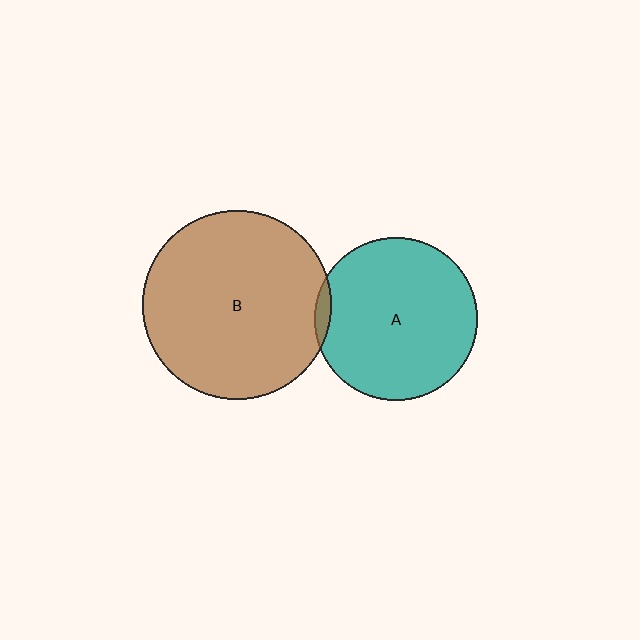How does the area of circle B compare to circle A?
Approximately 1.3 times.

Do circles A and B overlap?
Yes.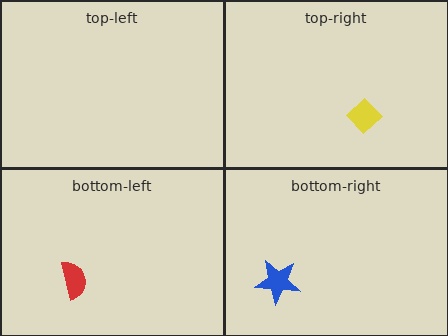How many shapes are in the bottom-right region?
1.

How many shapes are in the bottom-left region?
1.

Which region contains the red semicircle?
The bottom-left region.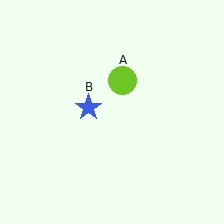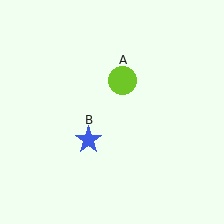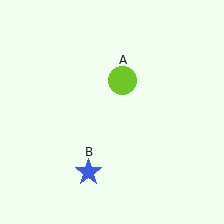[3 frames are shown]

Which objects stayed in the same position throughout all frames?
Lime circle (object A) remained stationary.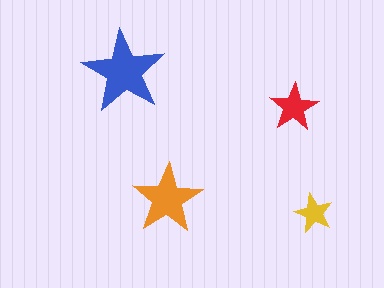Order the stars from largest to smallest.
the blue one, the orange one, the red one, the yellow one.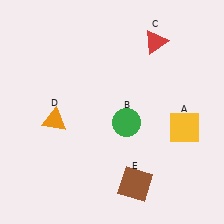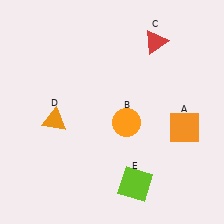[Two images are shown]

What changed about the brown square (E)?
In Image 1, E is brown. In Image 2, it changed to lime.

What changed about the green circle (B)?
In Image 1, B is green. In Image 2, it changed to orange.